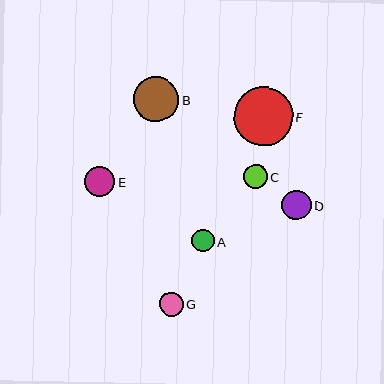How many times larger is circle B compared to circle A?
Circle B is approximately 2.1 times the size of circle A.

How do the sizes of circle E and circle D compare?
Circle E and circle D are approximately the same size.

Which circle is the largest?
Circle F is the largest with a size of approximately 59 pixels.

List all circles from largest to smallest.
From largest to smallest: F, B, E, D, G, C, A.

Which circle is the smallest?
Circle A is the smallest with a size of approximately 22 pixels.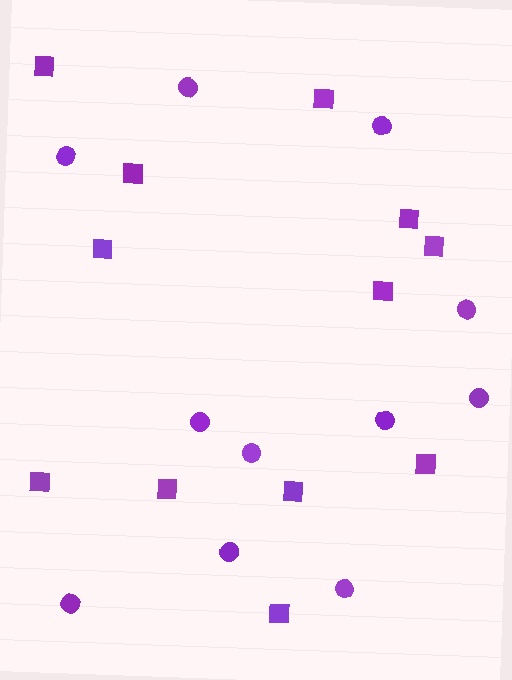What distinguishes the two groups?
There are 2 groups: one group of squares (12) and one group of circles (11).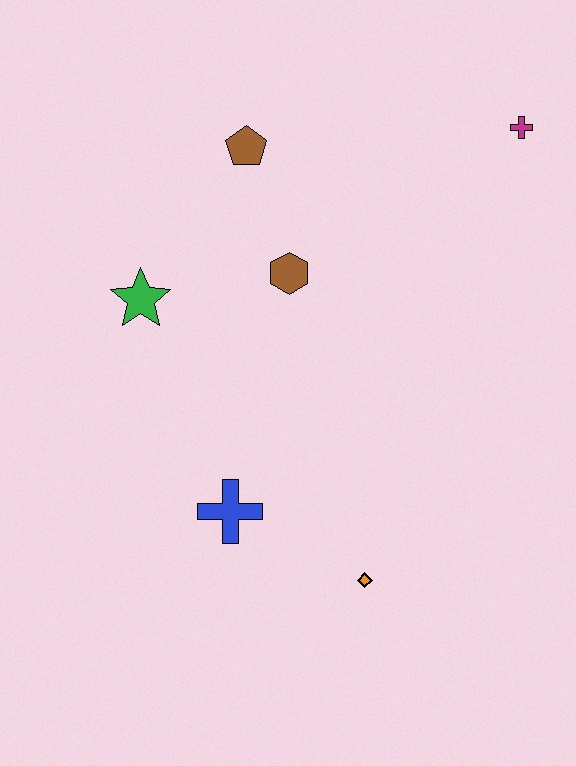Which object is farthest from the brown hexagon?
The orange diamond is farthest from the brown hexagon.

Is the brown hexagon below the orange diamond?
No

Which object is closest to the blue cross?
The orange diamond is closest to the blue cross.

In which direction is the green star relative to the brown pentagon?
The green star is below the brown pentagon.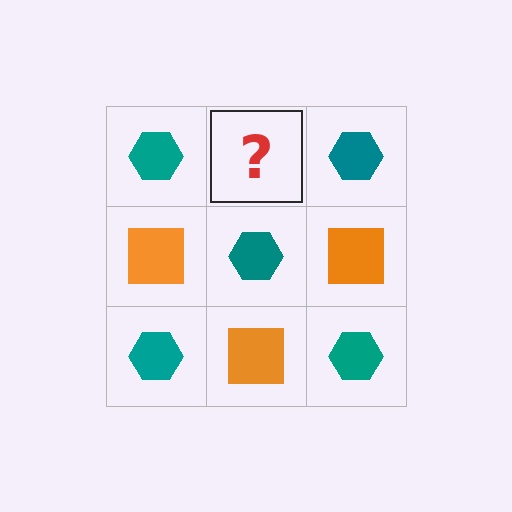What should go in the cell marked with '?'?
The missing cell should contain an orange square.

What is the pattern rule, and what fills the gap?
The rule is that it alternates teal hexagon and orange square in a checkerboard pattern. The gap should be filled with an orange square.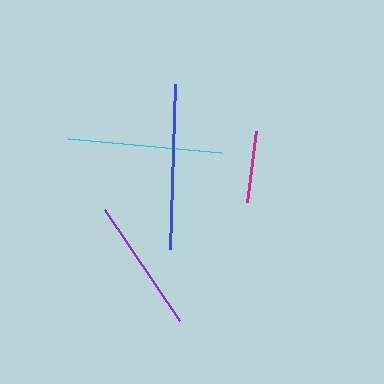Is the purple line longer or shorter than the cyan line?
The cyan line is longer than the purple line.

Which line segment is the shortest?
The magenta line is the shortest at approximately 71 pixels.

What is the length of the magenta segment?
The magenta segment is approximately 71 pixels long.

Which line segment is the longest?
The blue line is the longest at approximately 165 pixels.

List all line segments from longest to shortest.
From longest to shortest: blue, cyan, purple, magenta.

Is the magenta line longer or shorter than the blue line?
The blue line is longer than the magenta line.